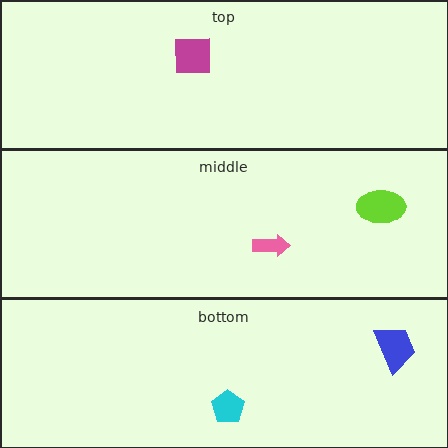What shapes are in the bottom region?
The cyan pentagon, the blue trapezoid.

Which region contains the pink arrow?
The middle region.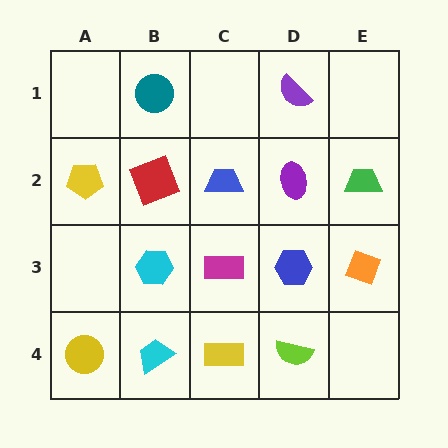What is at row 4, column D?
A lime semicircle.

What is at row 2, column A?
A yellow pentagon.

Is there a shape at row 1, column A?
No, that cell is empty.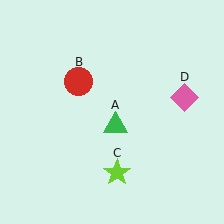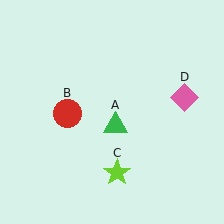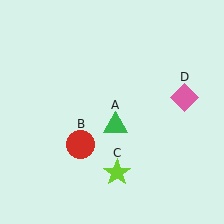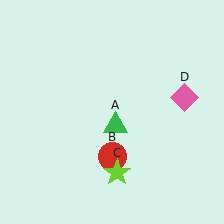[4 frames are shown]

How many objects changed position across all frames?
1 object changed position: red circle (object B).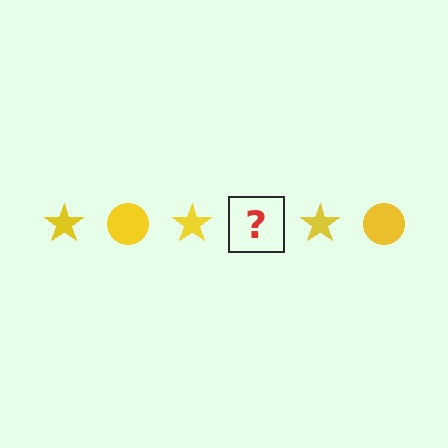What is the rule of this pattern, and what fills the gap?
The rule is that the pattern cycles through star, circle shapes in yellow. The gap should be filled with a yellow circle.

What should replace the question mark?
The question mark should be replaced with a yellow circle.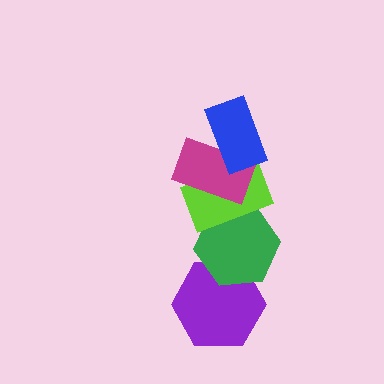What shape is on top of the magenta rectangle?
The blue rectangle is on top of the magenta rectangle.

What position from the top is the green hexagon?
The green hexagon is 4th from the top.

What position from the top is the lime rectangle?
The lime rectangle is 3rd from the top.